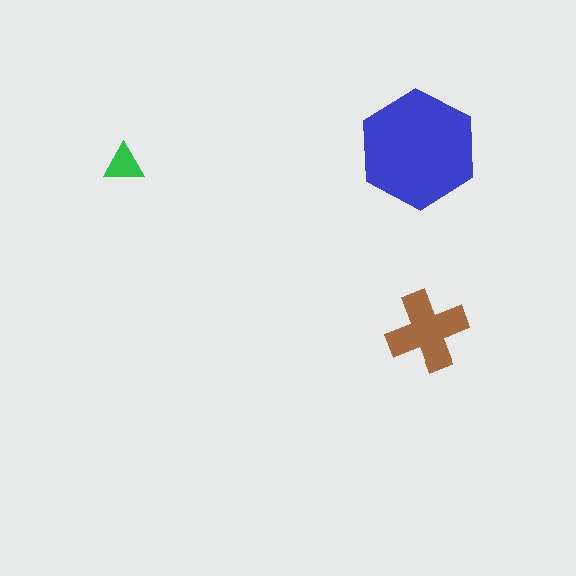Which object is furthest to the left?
The green triangle is leftmost.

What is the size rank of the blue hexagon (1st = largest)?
1st.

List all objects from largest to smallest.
The blue hexagon, the brown cross, the green triangle.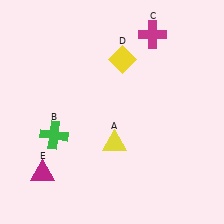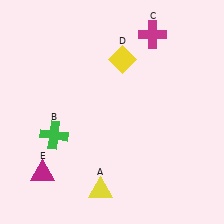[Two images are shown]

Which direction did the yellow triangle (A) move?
The yellow triangle (A) moved down.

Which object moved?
The yellow triangle (A) moved down.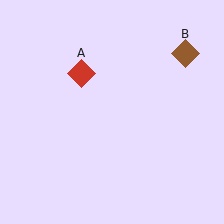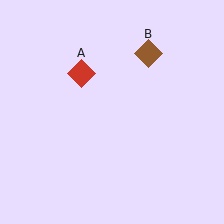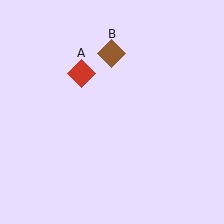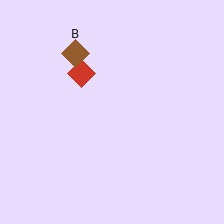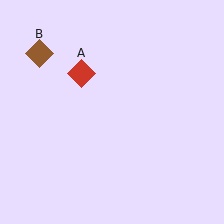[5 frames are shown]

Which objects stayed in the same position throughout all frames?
Red diamond (object A) remained stationary.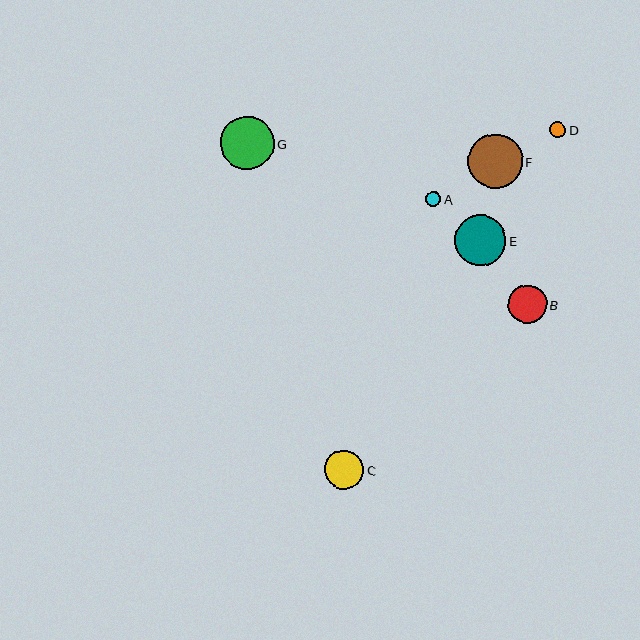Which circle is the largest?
Circle F is the largest with a size of approximately 54 pixels.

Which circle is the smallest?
Circle A is the smallest with a size of approximately 15 pixels.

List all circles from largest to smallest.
From largest to smallest: F, G, E, C, B, D, A.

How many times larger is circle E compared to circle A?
Circle E is approximately 3.4 times the size of circle A.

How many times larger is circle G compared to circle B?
Circle G is approximately 1.4 times the size of circle B.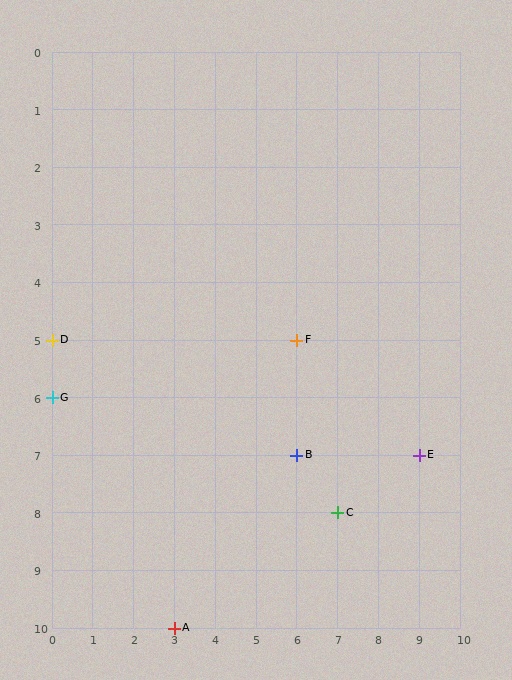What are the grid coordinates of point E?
Point E is at grid coordinates (9, 7).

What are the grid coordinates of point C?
Point C is at grid coordinates (7, 8).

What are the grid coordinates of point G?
Point G is at grid coordinates (0, 6).